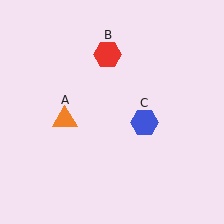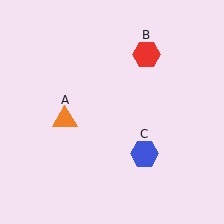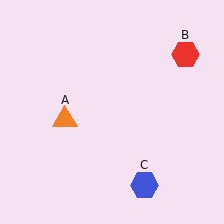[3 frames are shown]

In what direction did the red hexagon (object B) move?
The red hexagon (object B) moved right.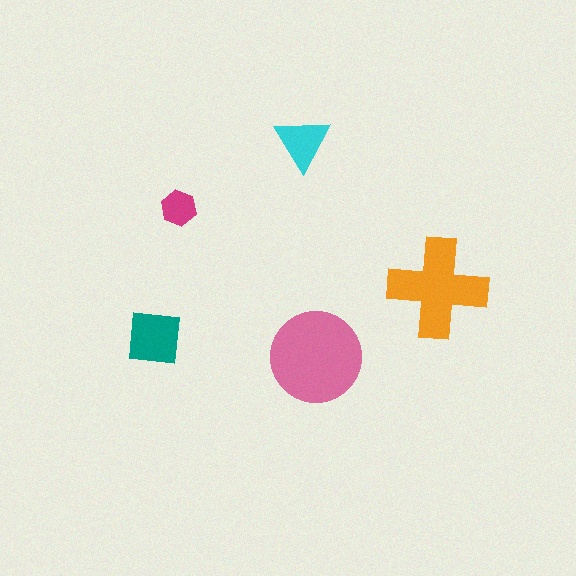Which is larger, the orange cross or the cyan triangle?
The orange cross.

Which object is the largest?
The pink circle.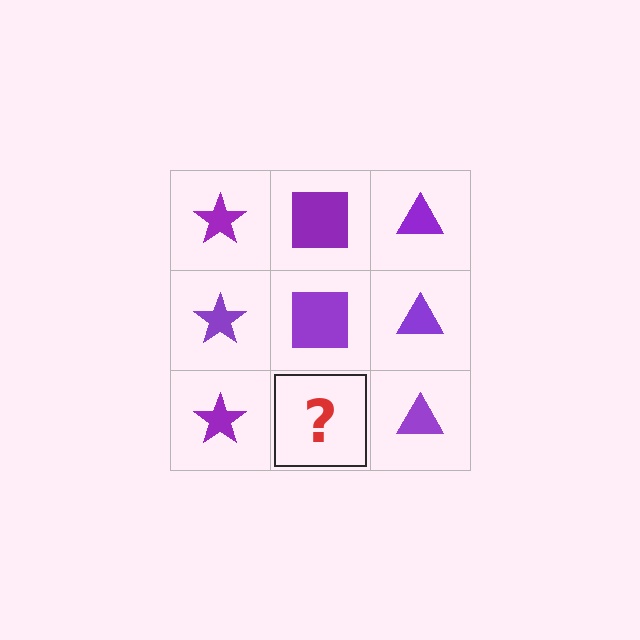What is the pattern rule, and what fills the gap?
The rule is that each column has a consistent shape. The gap should be filled with a purple square.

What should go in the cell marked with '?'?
The missing cell should contain a purple square.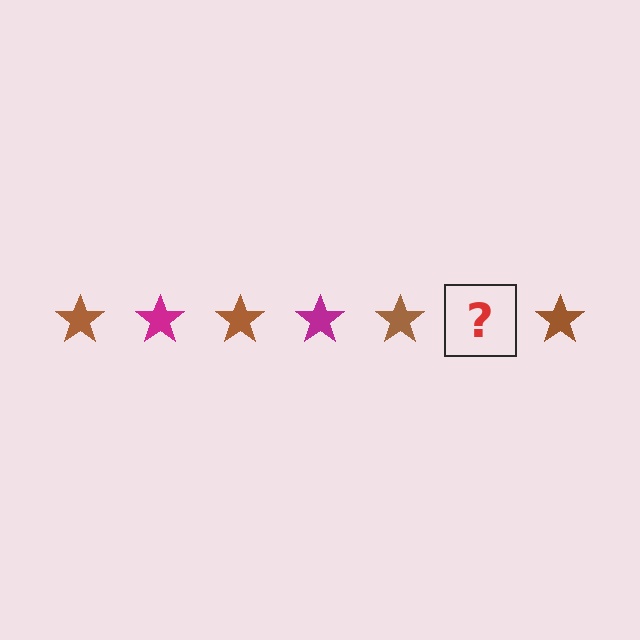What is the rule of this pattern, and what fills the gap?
The rule is that the pattern cycles through brown, magenta stars. The gap should be filled with a magenta star.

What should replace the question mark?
The question mark should be replaced with a magenta star.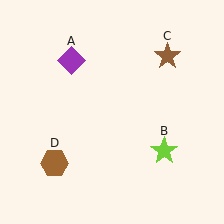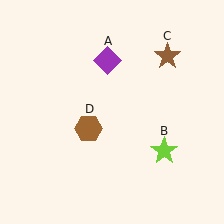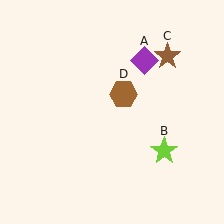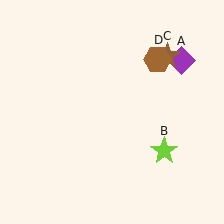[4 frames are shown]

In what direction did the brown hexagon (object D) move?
The brown hexagon (object D) moved up and to the right.